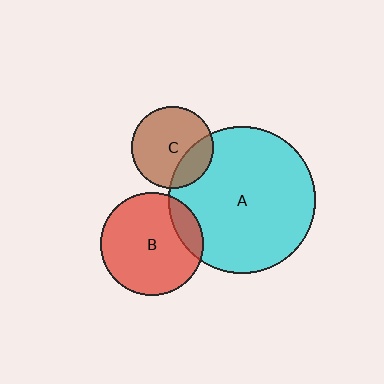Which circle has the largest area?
Circle A (cyan).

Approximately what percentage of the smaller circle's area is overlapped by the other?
Approximately 15%.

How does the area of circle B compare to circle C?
Approximately 1.6 times.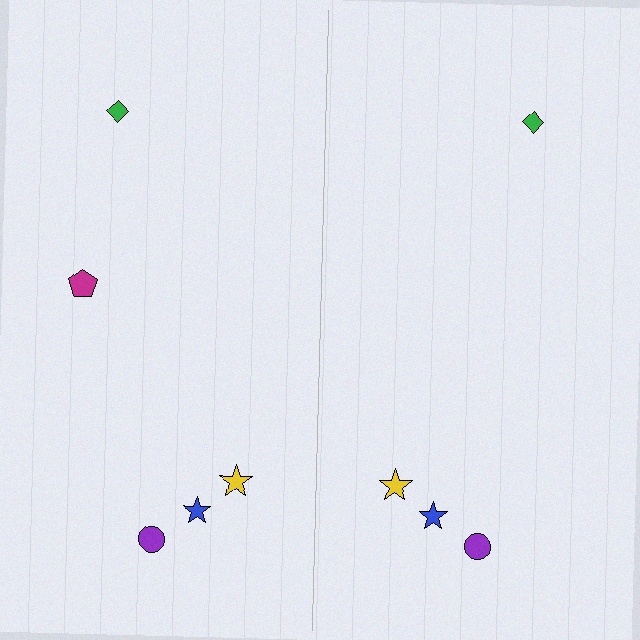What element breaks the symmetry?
A magenta pentagon is missing from the right side.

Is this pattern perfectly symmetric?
No, the pattern is not perfectly symmetric. A magenta pentagon is missing from the right side.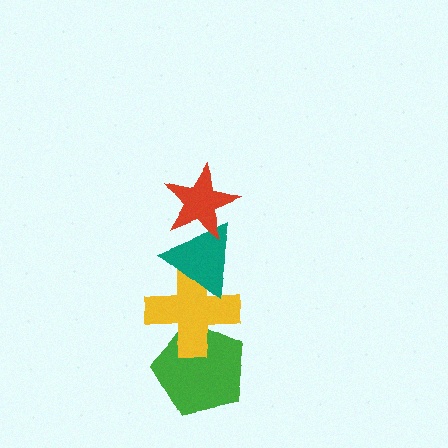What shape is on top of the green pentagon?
The yellow cross is on top of the green pentagon.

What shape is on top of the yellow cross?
The teal triangle is on top of the yellow cross.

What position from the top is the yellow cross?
The yellow cross is 3rd from the top.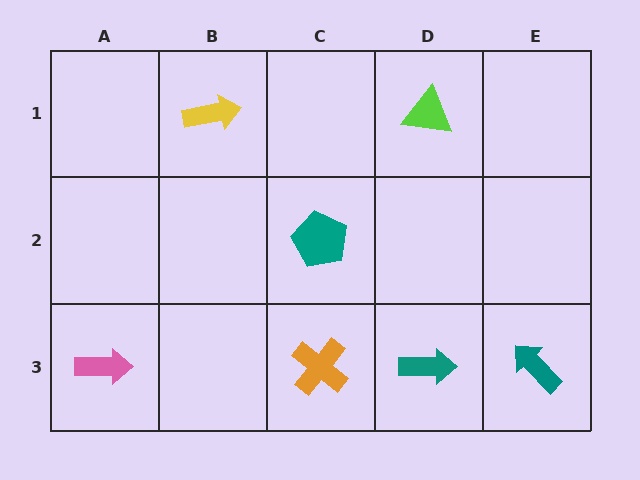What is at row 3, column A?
A pink arrow.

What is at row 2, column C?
A teal pentagon.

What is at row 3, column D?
A teal arrow.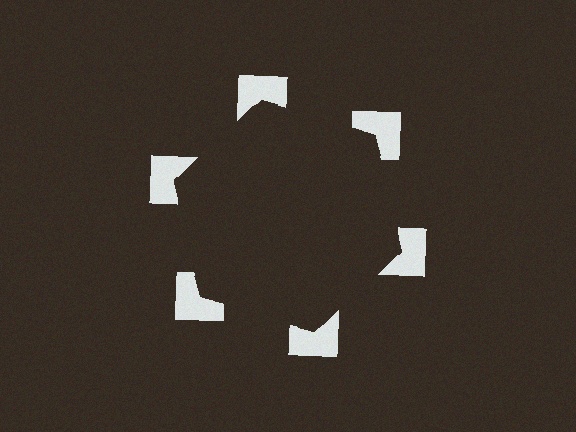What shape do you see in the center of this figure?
An illusory hexagon — its edges are inferred from the aligned wedge cuts in the notched squares, not physically drawn.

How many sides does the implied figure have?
6 sides.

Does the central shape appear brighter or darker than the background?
It typically appears slightly darker than the background, even though no actual brightness change is drawn.